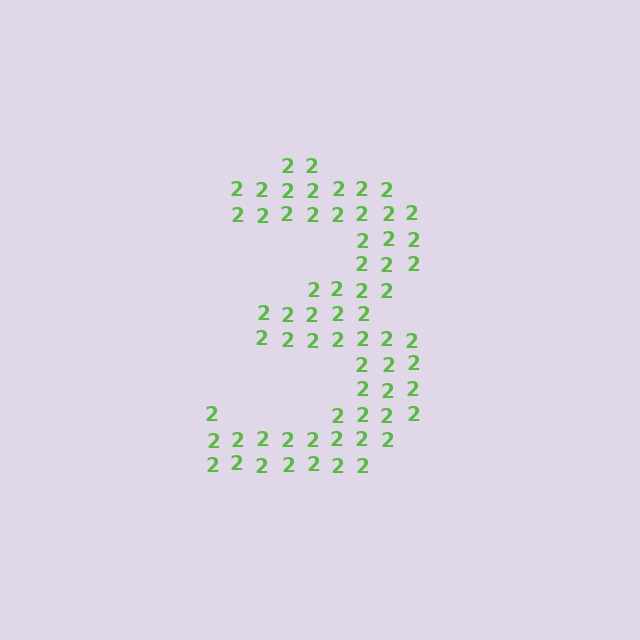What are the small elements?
The small elements are digit 2's.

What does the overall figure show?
The overall figure shows the digit 3.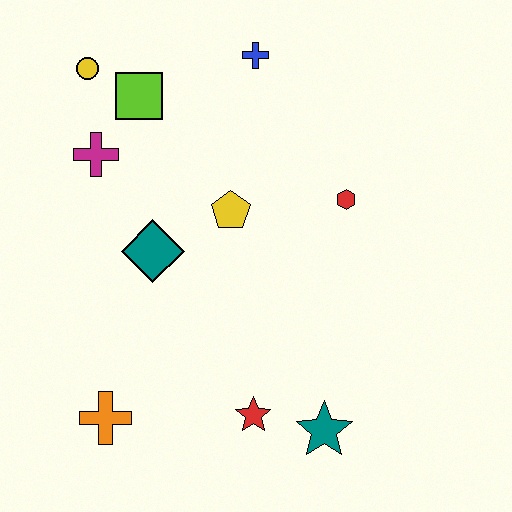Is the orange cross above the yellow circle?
No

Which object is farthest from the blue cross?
The orange cross is farthest from the blue cross.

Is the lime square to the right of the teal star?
No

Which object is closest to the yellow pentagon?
The teal diamond is closest to the yellow pentagon.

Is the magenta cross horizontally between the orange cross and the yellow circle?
Yes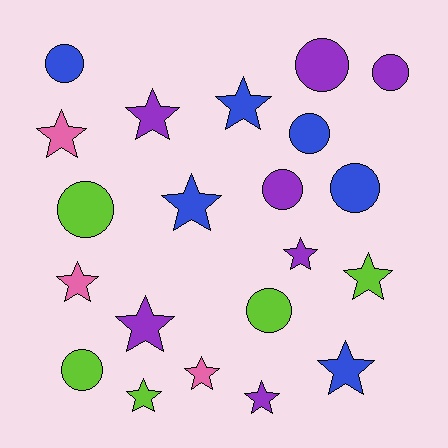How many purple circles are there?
There are 3 purple circles.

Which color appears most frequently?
Purple, with 7 objects.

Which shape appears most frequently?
Star, with 12 objects.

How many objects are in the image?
There are 21 objects.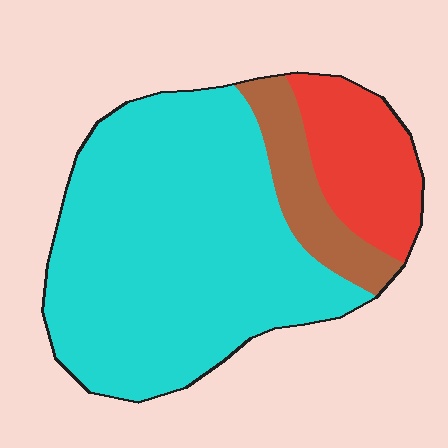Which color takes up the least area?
Brown, at roughly 10%.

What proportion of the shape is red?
Red takes up about one sixth (1/6) of the shape.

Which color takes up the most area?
Cyan, at roughly 70%.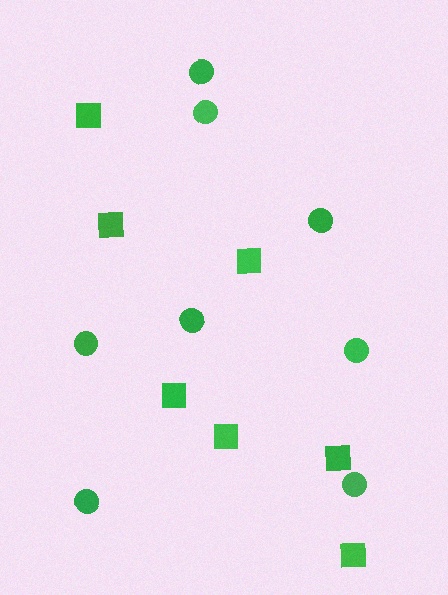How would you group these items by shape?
There are 2 groups: one group of squares (7) and one group of circles (8).